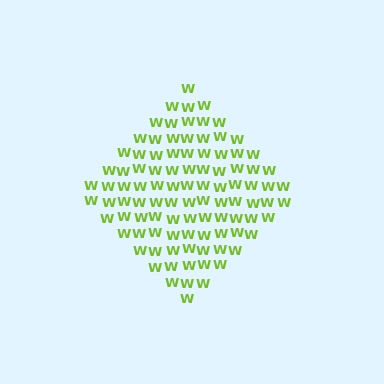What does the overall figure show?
The overall figure shows a diamond.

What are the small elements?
The small elements are letter W's.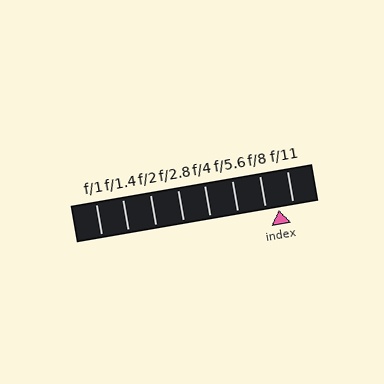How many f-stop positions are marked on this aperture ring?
There are 8 f-stop positions marked.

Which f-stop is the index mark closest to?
The index mark is closest to f/8.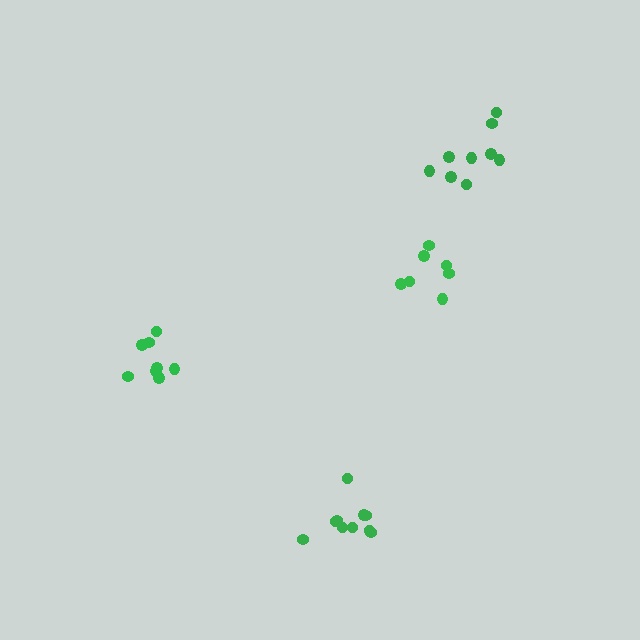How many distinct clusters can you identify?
There are 4 distinct clusters.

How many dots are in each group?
Group 1: 7 dots, Group 2: 10 dots, Group 3: 9 dots, Group 4: 8 dots (34 total).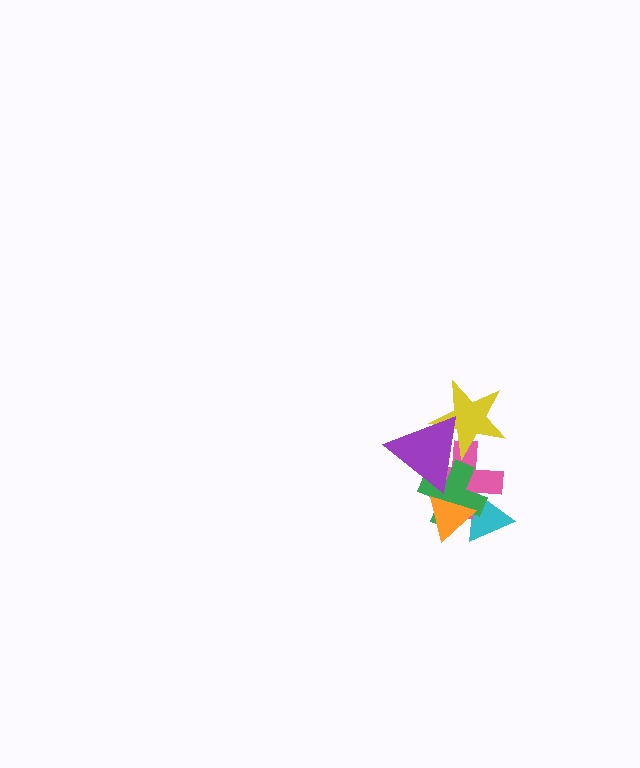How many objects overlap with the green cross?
4 objects overlap with the green cross.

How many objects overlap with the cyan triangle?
3 objects overlap with the cyan triangle.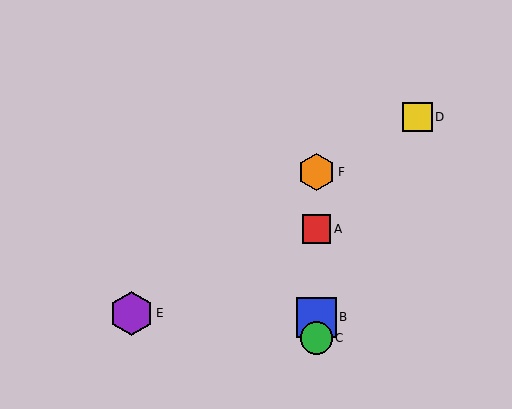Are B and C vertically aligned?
Yes, both are at x≈316.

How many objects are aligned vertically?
4 objects (A, B, C, F) are aligned vertically.